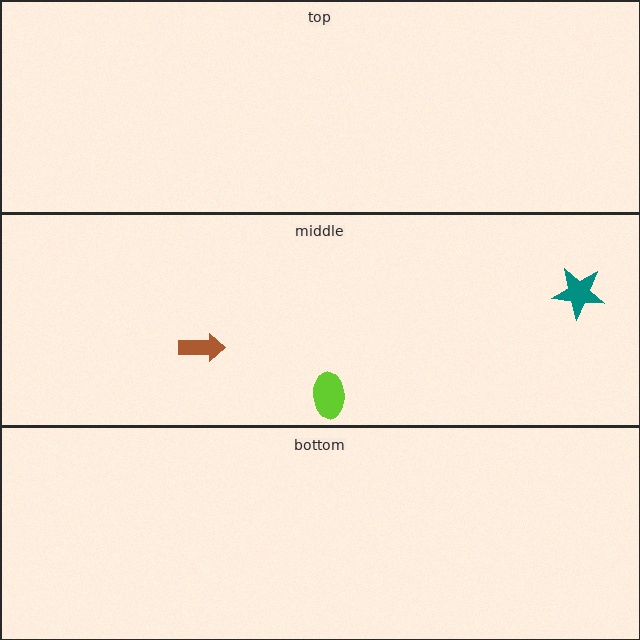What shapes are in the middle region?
The brown arrow, the teal star, the lime ellipse.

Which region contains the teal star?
The middle region.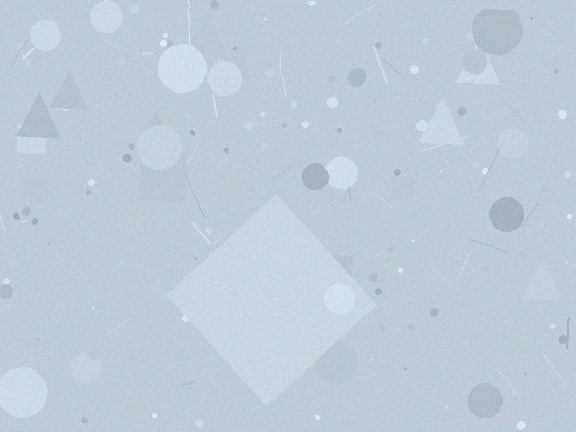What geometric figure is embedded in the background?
A diamond is embedded in the background.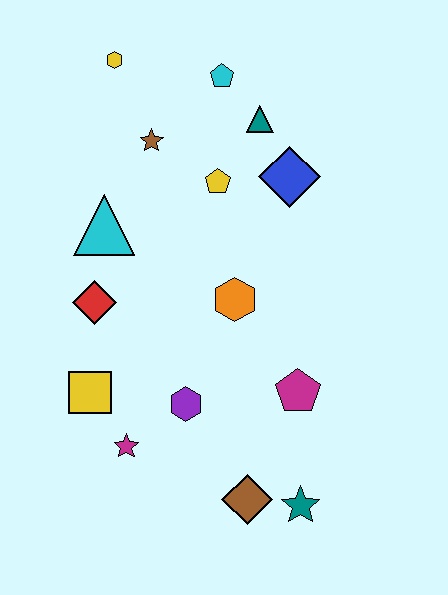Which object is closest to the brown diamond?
The teal star is closest to the brown diamond.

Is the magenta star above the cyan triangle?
No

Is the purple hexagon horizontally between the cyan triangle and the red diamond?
No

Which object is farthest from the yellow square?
The cyan pentagon is farthest from the yellow square.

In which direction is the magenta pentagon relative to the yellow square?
The magenta pentagon is to the right of the yellow square.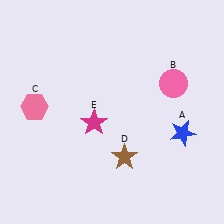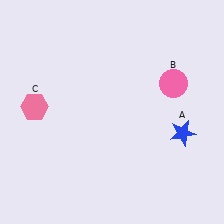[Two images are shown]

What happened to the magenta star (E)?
The magenta star (E) was removed in Image 2. It was in the bottom-left area of Image 1.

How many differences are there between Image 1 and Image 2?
There are 2 differences between the two images.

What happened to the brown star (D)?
The brown star (D) was removed in Image 2. It was in the bottom-right area of Image 1.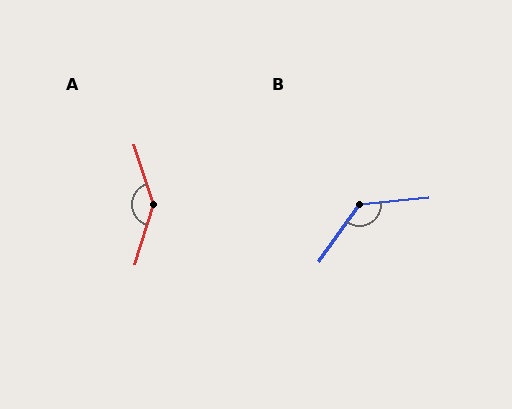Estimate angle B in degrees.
Approximately 131 degrees.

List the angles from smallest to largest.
B (131°), A (145°).